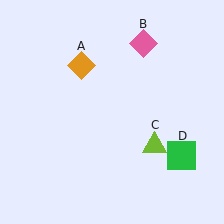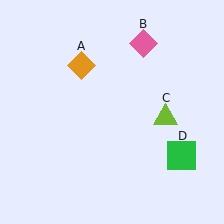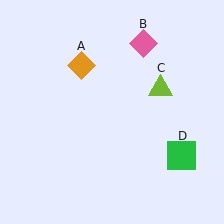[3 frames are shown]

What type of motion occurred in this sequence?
The lime triangle (object C) rotated counterclockwise around the center of the scene.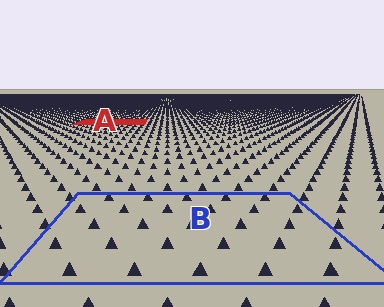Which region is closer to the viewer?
Region B is closer. The texture elements there are larger and more spread out.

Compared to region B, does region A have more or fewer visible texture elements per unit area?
Region A has more texture elements per unit area — they are packed more densely because it is farther away.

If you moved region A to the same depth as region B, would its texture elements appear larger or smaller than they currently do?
They would appear larger. At a closer depth, the same texture elements are projected at a bigger on-screen size.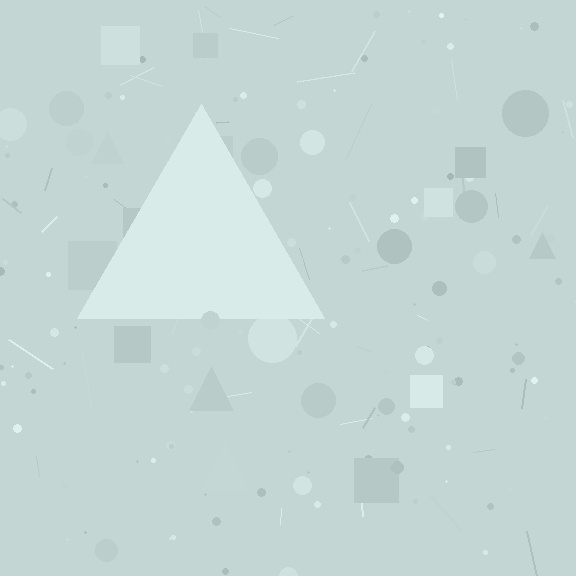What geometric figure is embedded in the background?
A triangle is embedded in the background.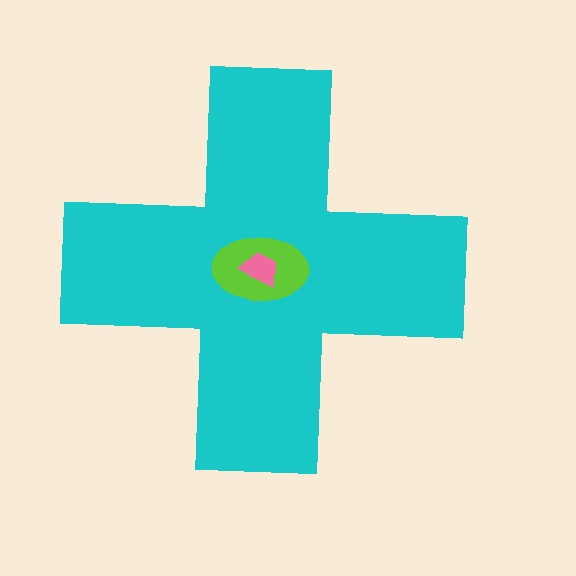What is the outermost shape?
The cyan cross.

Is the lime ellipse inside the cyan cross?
Yes.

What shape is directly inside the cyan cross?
The lime ellipse.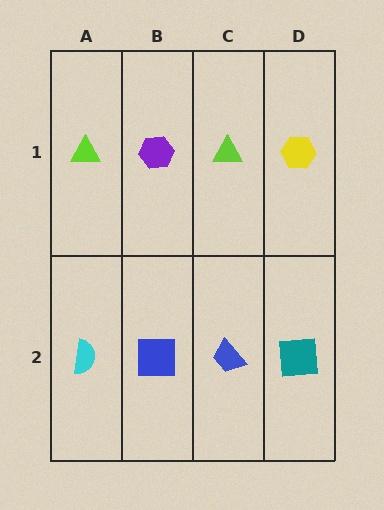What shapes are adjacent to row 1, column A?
A cyan semicircle (row 2, column A), a purple hexagon (row 1, column B).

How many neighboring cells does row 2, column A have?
2.